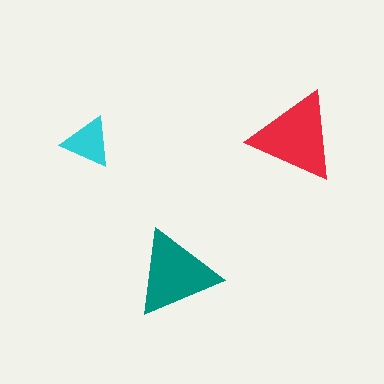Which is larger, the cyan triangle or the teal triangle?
The teal one.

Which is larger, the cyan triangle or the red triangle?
The red one.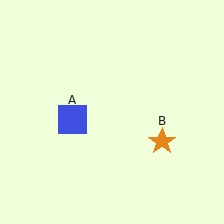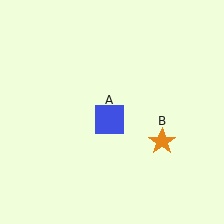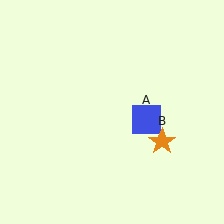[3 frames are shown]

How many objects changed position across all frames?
1 object changed position: blue square (object A).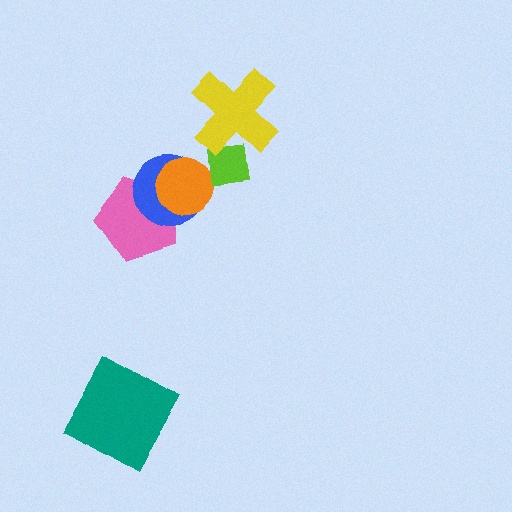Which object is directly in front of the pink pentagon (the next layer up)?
The blue circle is directly in front of the pink pentagon.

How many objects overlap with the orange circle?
3 objects overlap with the orange circle.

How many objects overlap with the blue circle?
2 objects overlap with the blue circle.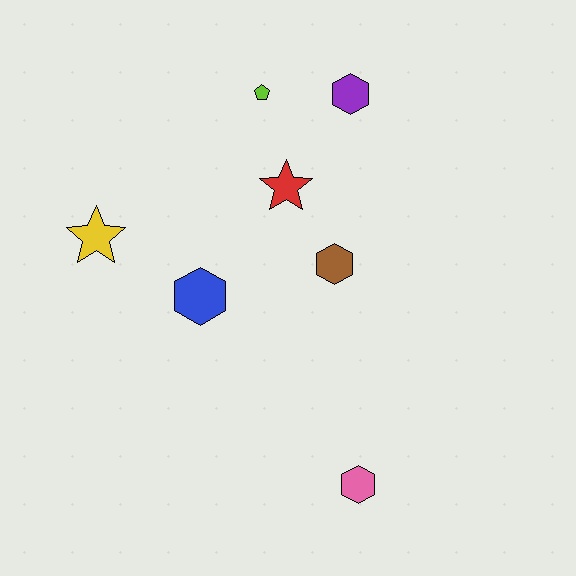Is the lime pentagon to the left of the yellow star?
No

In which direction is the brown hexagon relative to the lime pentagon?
The brown hexagon is below the lime pentagon.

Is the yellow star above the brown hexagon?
Yes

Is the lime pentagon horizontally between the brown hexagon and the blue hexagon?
Yes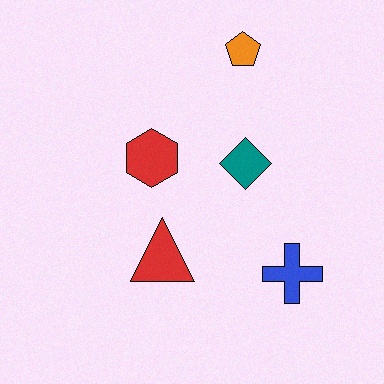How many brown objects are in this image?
There are no brown objects.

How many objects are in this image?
There are 5 objects.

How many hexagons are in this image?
There is 1 hexagon.